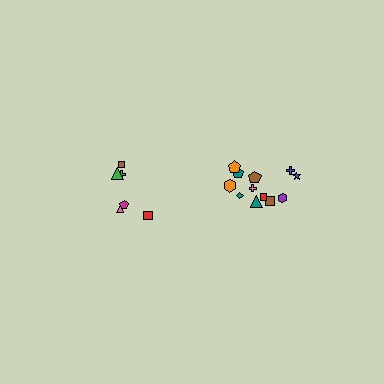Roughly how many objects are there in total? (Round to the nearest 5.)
Roughly 20 objects in total.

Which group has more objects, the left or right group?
The right group.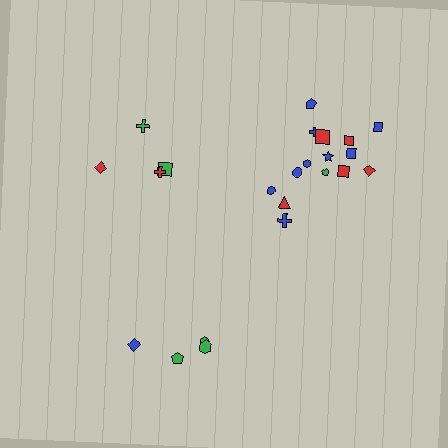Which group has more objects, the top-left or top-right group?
The top-right group.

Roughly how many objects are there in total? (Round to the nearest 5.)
Roughly 25 objects in total.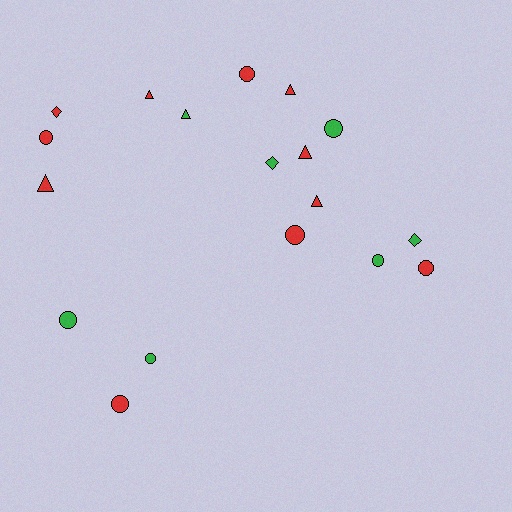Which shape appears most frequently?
Circle, with 9 objects.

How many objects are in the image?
There are 18 objects.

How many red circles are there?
There are 5 red circles.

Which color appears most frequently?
Red, with 11 objects.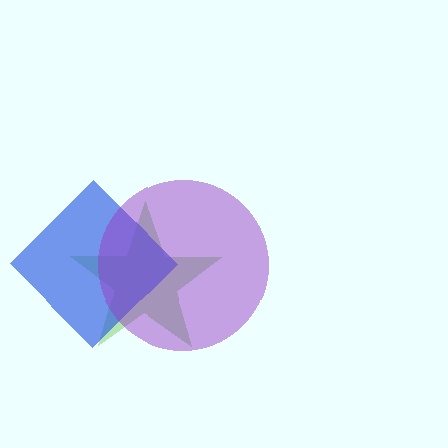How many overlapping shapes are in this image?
There are 3 overlapping shapes in the image.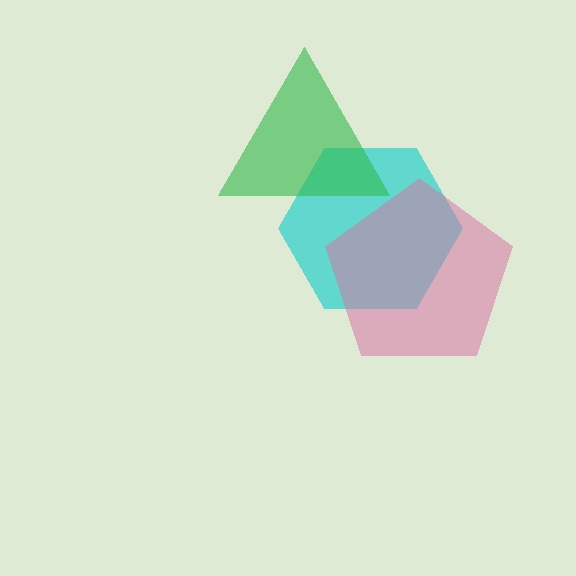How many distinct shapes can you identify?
There are 3 distinct shapes: a cyan hexagon, a pink pentagon, a green triangle.